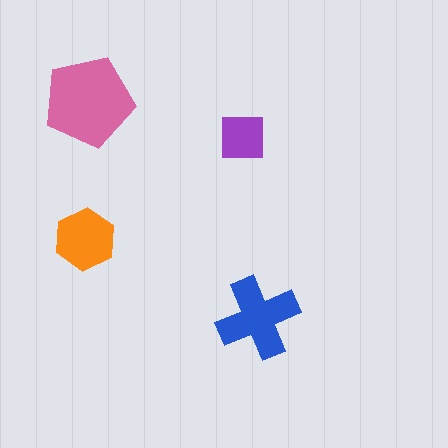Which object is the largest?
The pink pentagon.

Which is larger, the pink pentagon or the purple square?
The pink pentagon.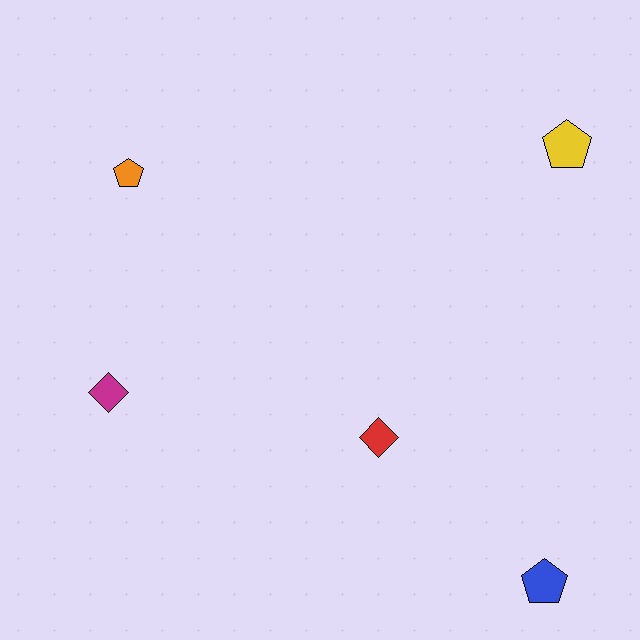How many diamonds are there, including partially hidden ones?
There are 2 diamonds.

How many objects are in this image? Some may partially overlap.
There are 5 objects.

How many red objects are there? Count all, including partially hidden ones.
There is 1 red object.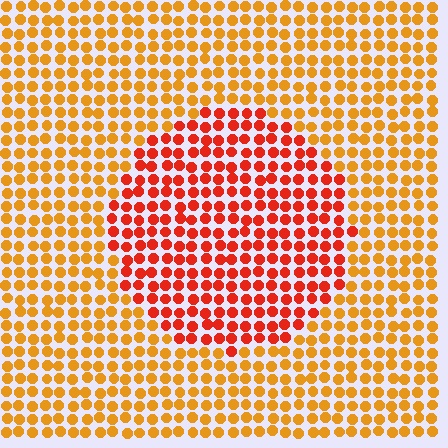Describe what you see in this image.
The image is filled with small orange elements in a uniform arrangement. A circle-shaped region is visible where the elements are tinted to a slightly different hue, forming a subtle color boundary.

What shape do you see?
I see a circle.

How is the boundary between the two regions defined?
The boundary is defined purely by a slight shift in hue (about 33 degrees). Spacing, size, and orientation are identical on both sides.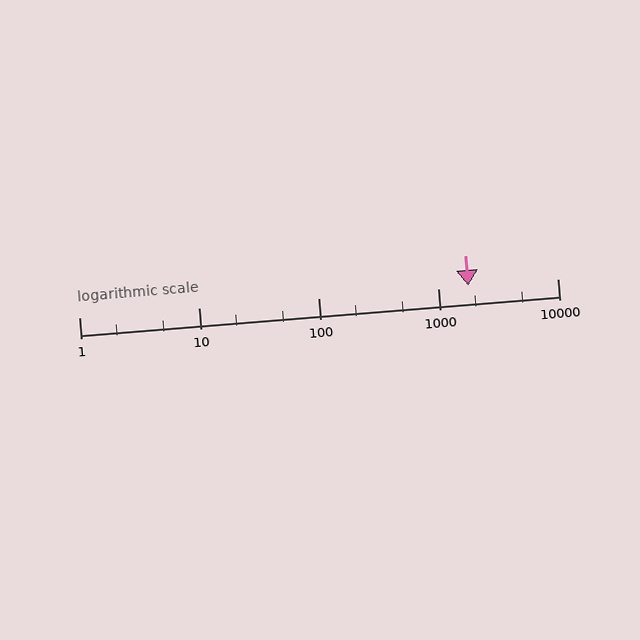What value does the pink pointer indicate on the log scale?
The pointer indicates approximately 1800.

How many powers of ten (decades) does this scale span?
The scale spans 4 decades, from 1 to 10000.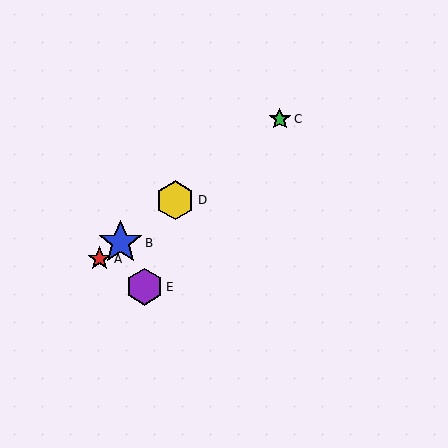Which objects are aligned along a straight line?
Objects A, B, C, D are aligned along a straight line.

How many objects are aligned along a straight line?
4 objects (A, B, C, D) are aligned along a straight line.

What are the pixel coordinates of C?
Object C is at (280, 119).